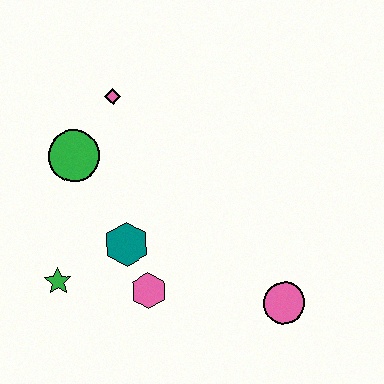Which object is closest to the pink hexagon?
The teal hexagon is closest to the pink hexagon.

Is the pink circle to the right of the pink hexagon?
Yes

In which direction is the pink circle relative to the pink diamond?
The pink circle is below the pink diamond.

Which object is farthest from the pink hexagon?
The pink diamond is farthest from the pink hexagon.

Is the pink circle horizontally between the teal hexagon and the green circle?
No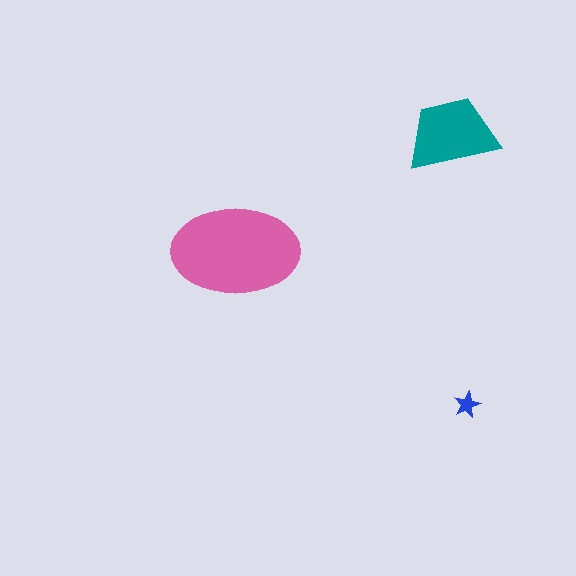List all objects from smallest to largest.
The blue star, the teal trapezoid, the pink ellipse.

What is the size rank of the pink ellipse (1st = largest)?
1st.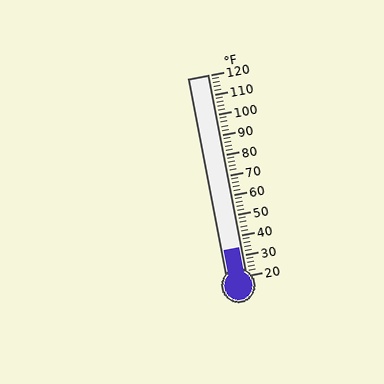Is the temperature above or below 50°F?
The temperature is below 50°F.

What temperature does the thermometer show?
The thermometer shows approximately 34°F.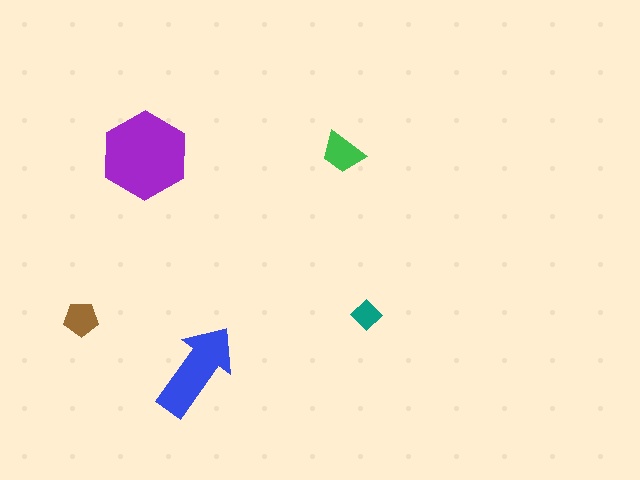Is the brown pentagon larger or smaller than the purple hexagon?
Smaller.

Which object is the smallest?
The teal diamond.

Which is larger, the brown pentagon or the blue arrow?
The blue arrow.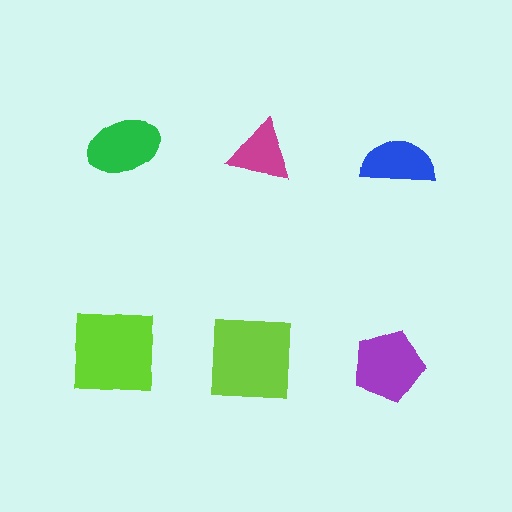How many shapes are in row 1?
3 shapes.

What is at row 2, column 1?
A lime square.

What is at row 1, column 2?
A magenta triangle.